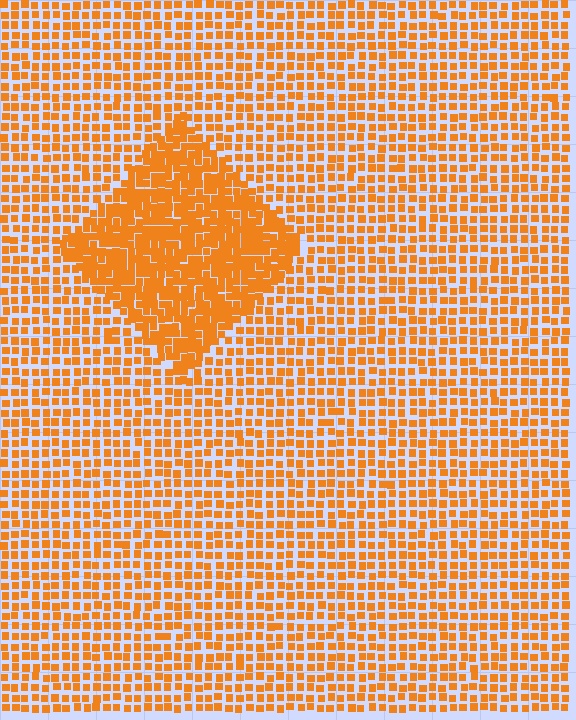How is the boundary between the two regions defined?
The boundary is defined by a change in element density (approximately 1.8x ratio). All elements are the same color, size, and shape.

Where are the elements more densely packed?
The elements are more densely packed inside the diamond boundary.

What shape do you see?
I see a diamond.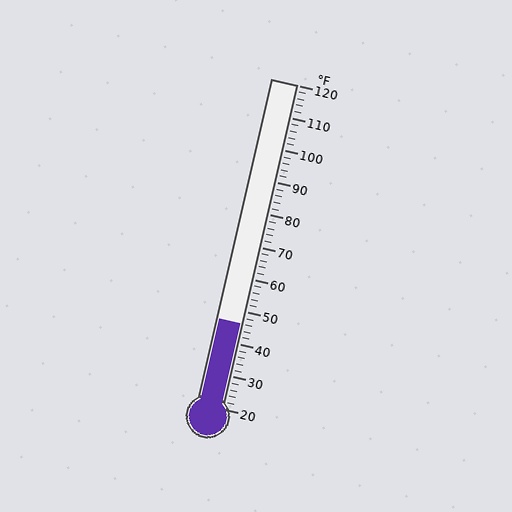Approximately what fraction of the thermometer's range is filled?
The thermometer is filled to approximately 25% of its range.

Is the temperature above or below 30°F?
The temperature is above 30°F.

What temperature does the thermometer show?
The thermometer shows approximately 46°F.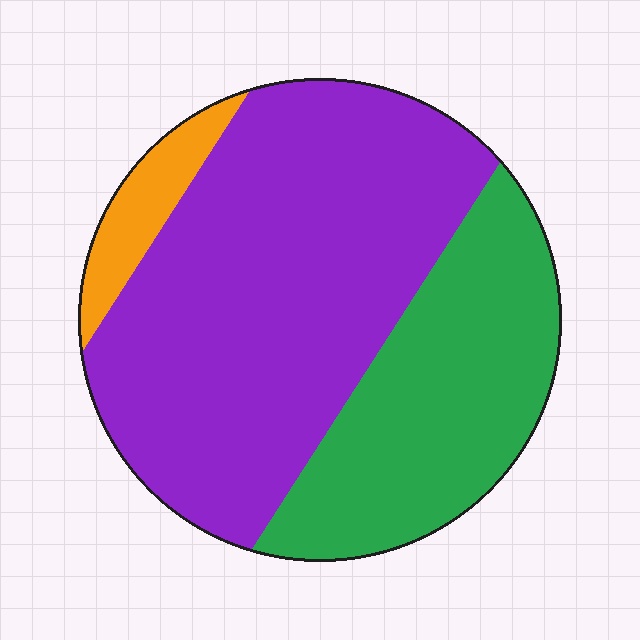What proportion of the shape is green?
Green covers roughly 35% of the shape.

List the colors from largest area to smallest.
From largest to smallest: purple, green, orange.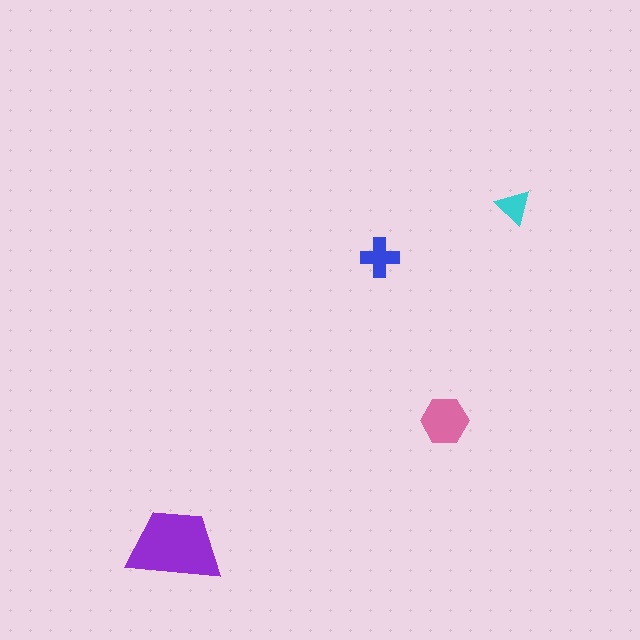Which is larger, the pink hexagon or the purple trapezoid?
The purple trapezoid.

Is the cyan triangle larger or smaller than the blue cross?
Smaller.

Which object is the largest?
The purple trapezoid.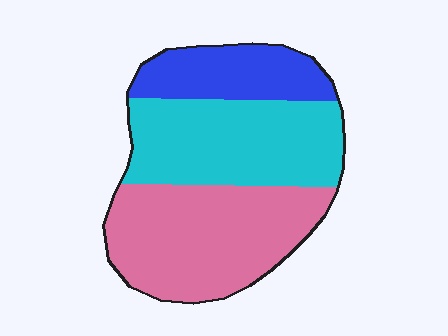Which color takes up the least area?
Blue, at roughly 20%.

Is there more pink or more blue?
Pink.